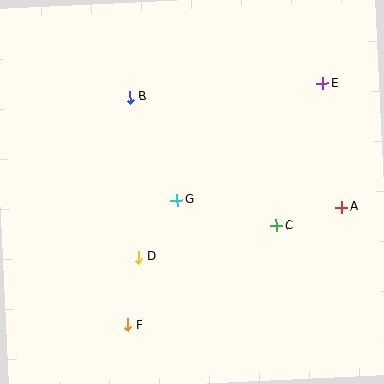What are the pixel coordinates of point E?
Point E is at (323, 84).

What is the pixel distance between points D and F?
The distance between D and F is 69 pixels.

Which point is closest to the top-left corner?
Point B is closest to the top-left corner.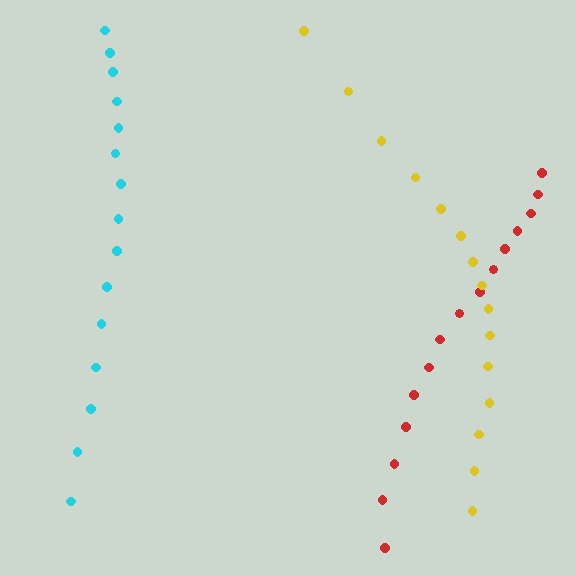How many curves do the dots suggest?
There are 3 distinct paths.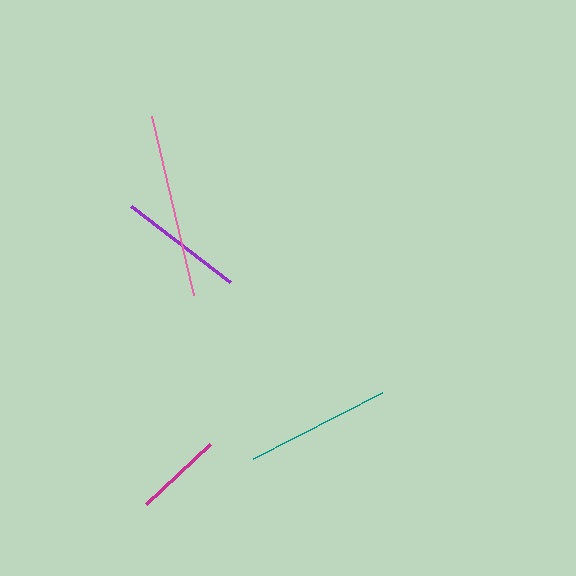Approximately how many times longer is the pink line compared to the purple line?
The pink line is approximately 1.5 times the length of the purple line.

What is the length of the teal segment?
The teal segment is approximately 145 pixels long.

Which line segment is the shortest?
The magenta line is the shortest at approximately 87 pixels.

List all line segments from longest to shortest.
From longest to shortest: pink, teal, purple, magenta.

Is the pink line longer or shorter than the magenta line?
The pink line is longer than the magenta line.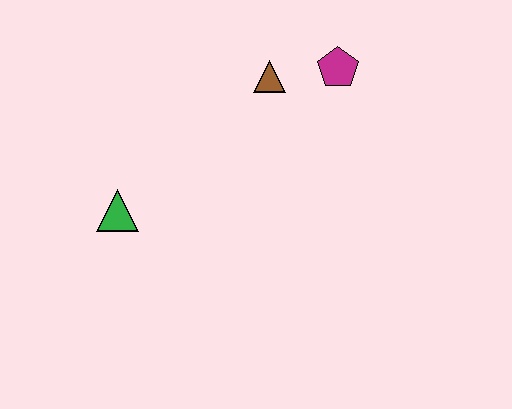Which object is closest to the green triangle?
The brown triangle is closest to the green triangle.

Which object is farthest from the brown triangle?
The green triangle is farthest from the brown triangle.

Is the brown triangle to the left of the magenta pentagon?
Yes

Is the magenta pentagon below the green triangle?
No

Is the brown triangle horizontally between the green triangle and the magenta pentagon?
Yes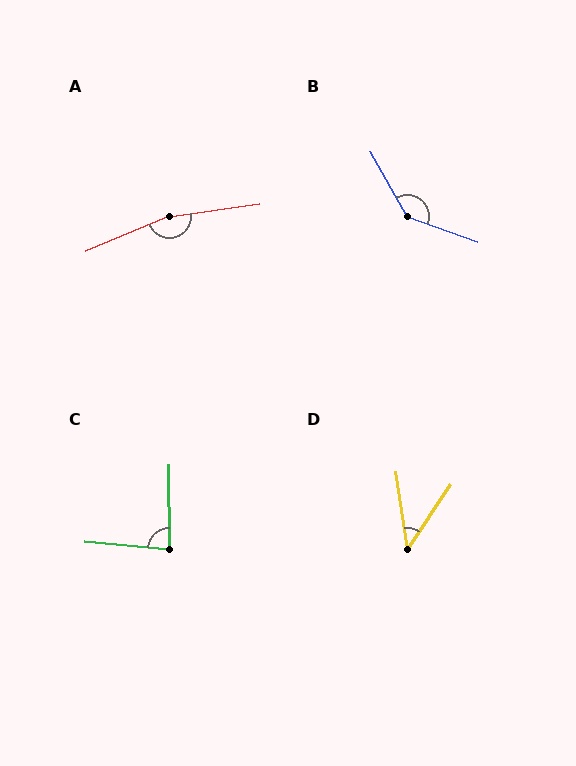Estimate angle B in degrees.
Approximately 139 degrees.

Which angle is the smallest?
D, at approximately 42 degrees.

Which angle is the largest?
A, at approximately 165 degrees.